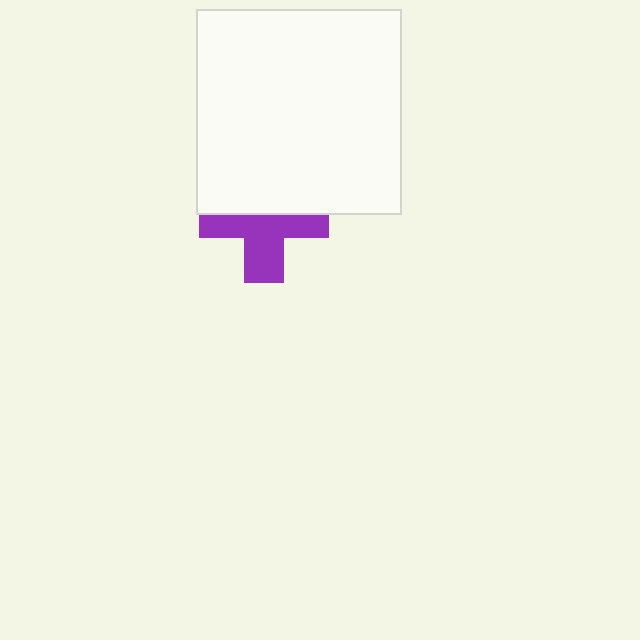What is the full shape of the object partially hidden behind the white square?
The partially hidden object is a purple cross.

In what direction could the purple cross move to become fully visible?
The purple cross could move down. That would shift it out from behind the white square entirely.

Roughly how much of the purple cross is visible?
About half of it is visible (roughly 55%).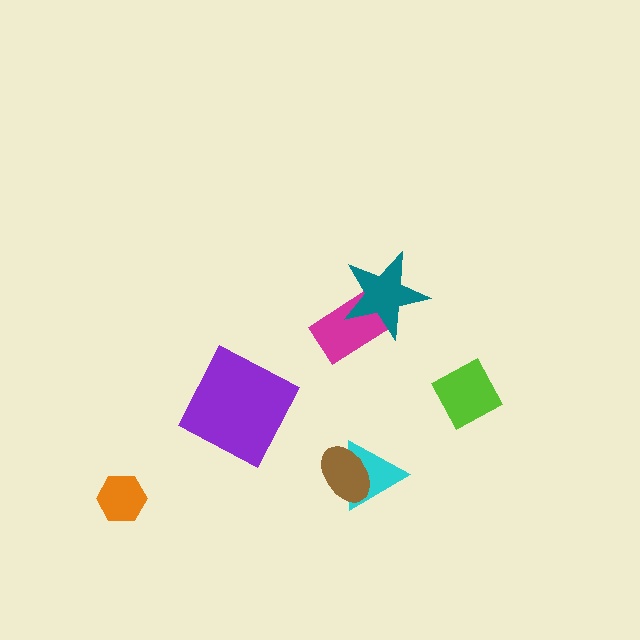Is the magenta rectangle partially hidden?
Yes, it is partially covered by another shape.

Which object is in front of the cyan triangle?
The brown ellipse is in front of the cyan triangle.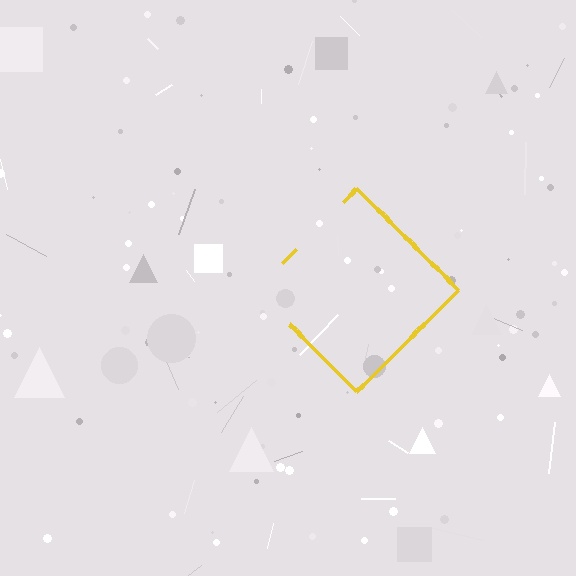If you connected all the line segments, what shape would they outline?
They would outline a diamond.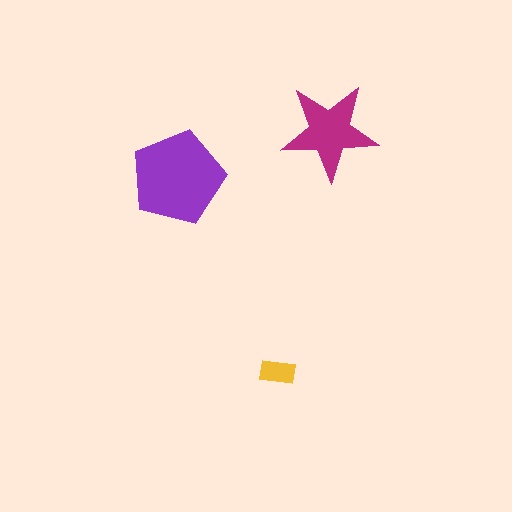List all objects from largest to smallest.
The purple pentagon, the magenta star, the yellow rectangle.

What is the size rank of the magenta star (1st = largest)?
2nd.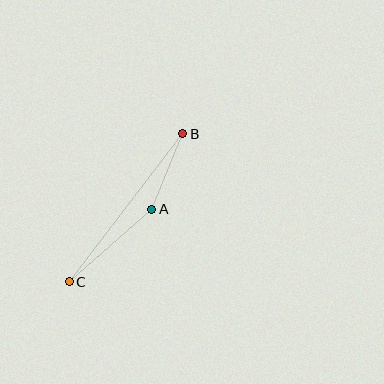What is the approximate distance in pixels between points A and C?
The distance between A and C is approximately 110 pixels.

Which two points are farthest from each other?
Points B and C are farthest from each other.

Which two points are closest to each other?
Points A and B are closest to each other.